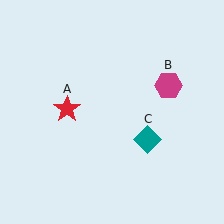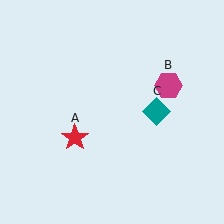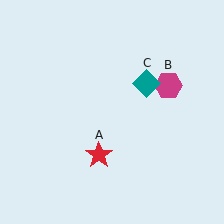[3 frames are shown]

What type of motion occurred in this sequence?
The red star (object A), teal diamond (object C) rotated counterclockwise around the center of the scene.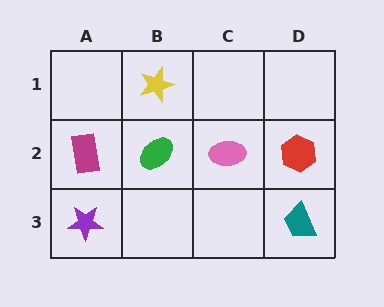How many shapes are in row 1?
1 shape.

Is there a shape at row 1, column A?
No, that cell is empty.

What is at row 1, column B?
A yellow star.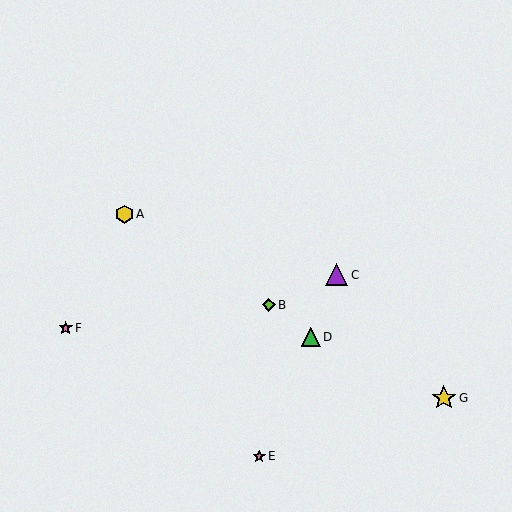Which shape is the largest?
The yellow star (labeled G) is the largest.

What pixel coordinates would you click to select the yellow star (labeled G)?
Click at (444, 398) to select the yellow star G.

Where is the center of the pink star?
The center of the pink star is at (259, 456).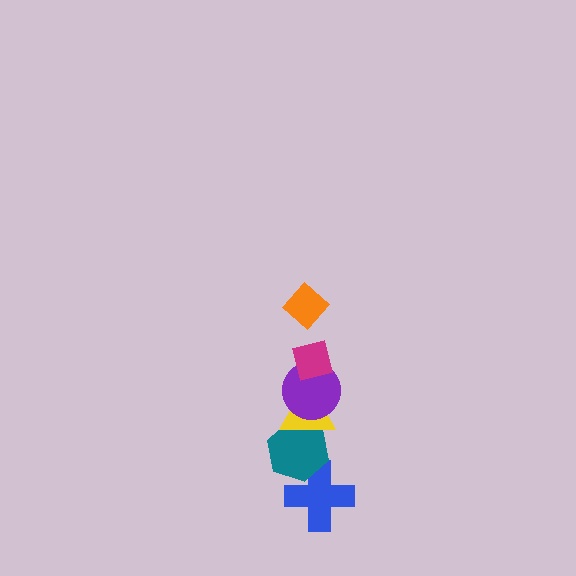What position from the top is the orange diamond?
The orange diamond is 1st from the top.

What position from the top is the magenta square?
The magenta square is 2nd from the top.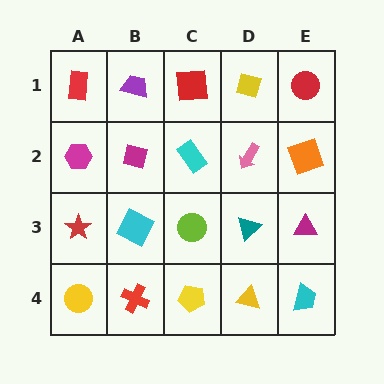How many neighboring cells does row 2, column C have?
4.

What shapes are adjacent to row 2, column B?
A purple trapezoid (row 1, column B), a cyan square (row 3, column B), a magenta hexagon (row 2, column A), a cyan rectangle (row 2, column C).